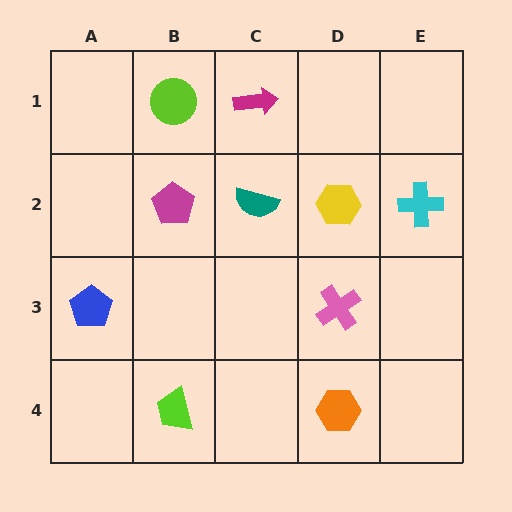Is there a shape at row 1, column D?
No, that cell is empty.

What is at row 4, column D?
An orange hexagon.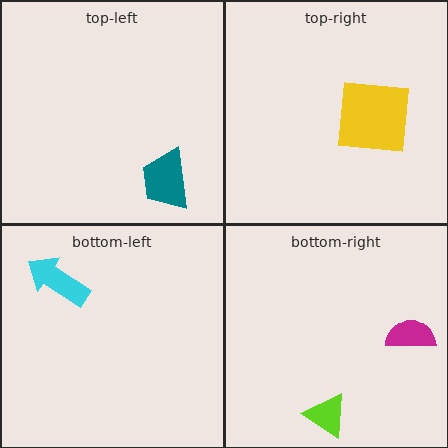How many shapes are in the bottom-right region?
2.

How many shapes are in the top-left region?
1.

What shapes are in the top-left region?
The teal trapezoid.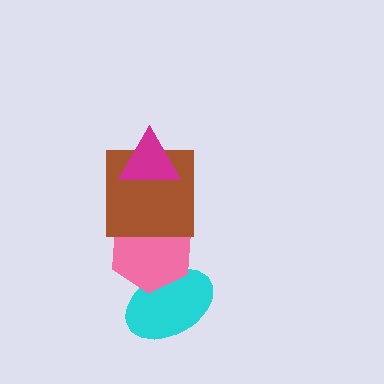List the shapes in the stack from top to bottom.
From top to bottom: the magenta triangle, the brown square, the pink hexagon, the cyan ellipse.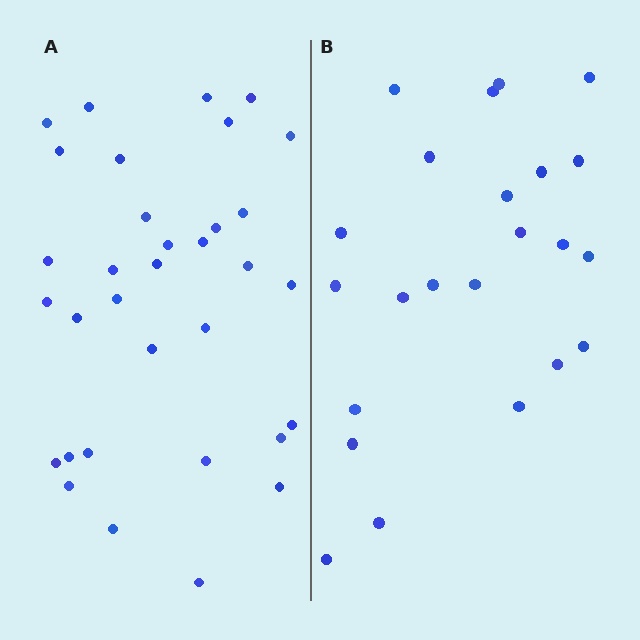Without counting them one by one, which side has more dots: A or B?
Region A (the left region) has more dots.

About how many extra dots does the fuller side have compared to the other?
Region A has roughly 10 or so more dots than region B.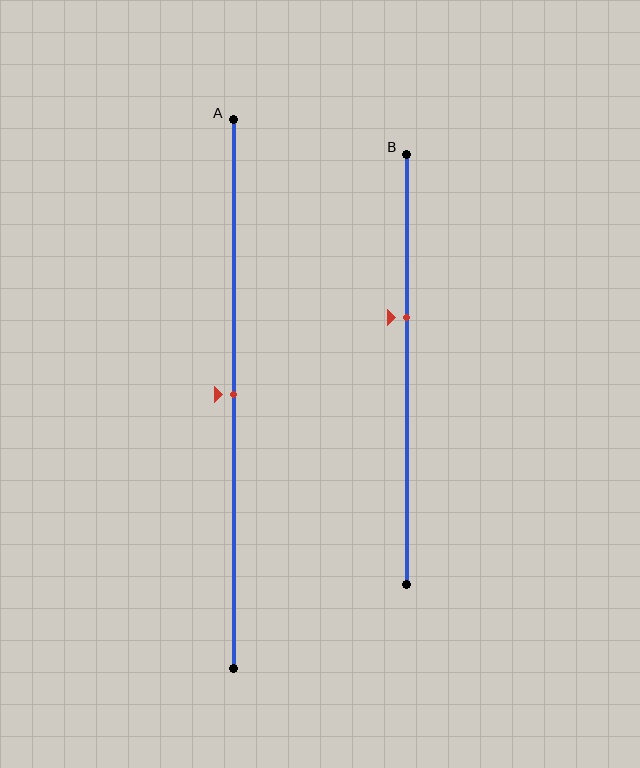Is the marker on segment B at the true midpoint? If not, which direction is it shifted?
No, the marker on segment B is shifted upward by about 12% of the segment length.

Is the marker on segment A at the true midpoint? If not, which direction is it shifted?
Yes, the marker on segment A is at the true midpoint.